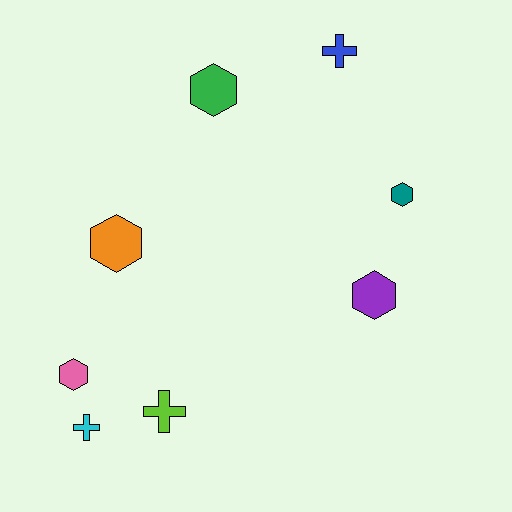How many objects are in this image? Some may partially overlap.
There are 8 objects.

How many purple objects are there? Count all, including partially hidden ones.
There is 1 purple object.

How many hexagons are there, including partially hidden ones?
There are 5 hexagons.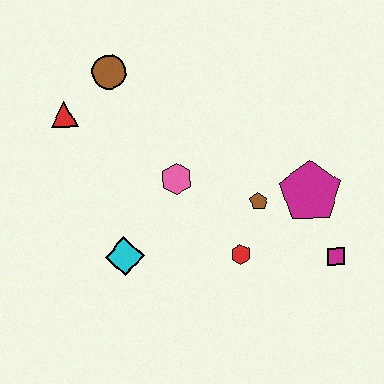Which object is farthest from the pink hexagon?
The magenta square is farthest from the pink hexagon.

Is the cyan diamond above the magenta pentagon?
No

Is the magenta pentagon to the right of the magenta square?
No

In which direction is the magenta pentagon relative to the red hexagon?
The magenta pentagon is to the right of the red hexagon.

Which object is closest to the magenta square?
The magenta pentagon is closest to the magenta square.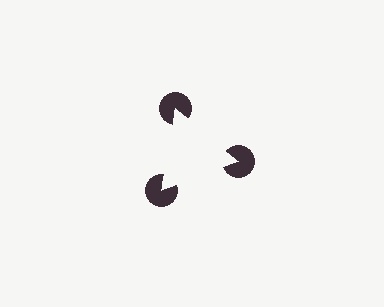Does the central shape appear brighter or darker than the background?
It typically appears slightly brighter than the background, even though no actual brightness change is drawn.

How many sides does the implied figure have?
3 sides.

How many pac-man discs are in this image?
There are 3 — one at each vertex of the illusory triangle.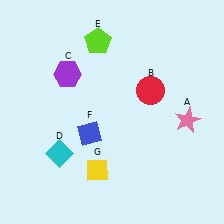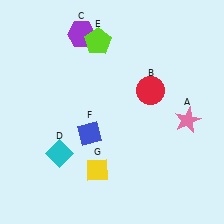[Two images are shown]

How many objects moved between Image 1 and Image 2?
1 object moved between the two images.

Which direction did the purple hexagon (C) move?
The purple hexagon (C) moved up.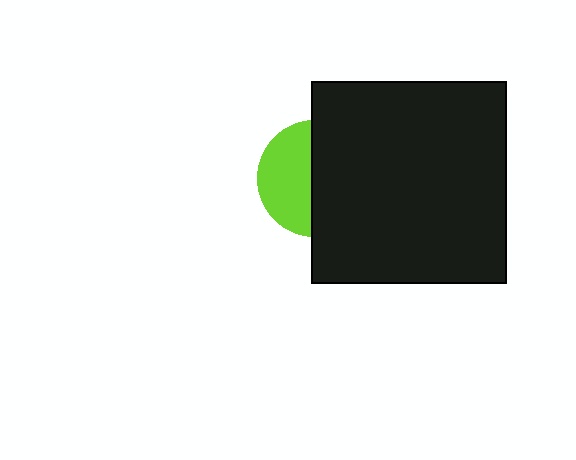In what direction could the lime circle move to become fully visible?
The lime circle could move left. That would shift it out from behind the black rectangle entirely.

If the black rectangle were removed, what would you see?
You would see the complete lime circle.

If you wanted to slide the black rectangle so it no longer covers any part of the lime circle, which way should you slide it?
Slide it right — that is the most direct way to separate the two shapes.